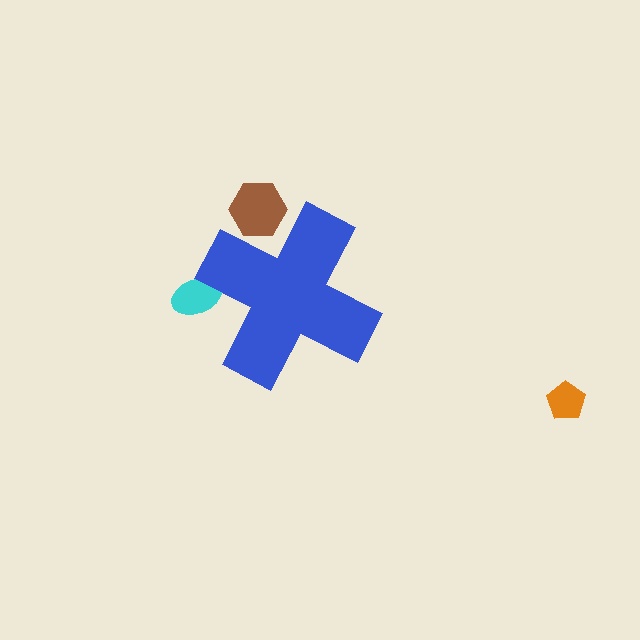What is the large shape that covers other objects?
A blue cross.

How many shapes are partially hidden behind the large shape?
2 shapes are partially hidden.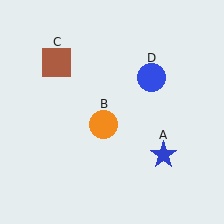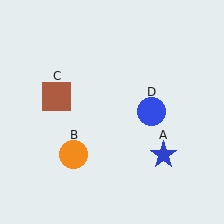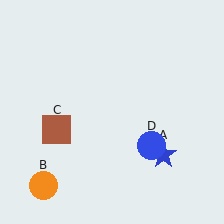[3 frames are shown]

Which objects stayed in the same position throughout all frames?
Blue star (object A) remained stationary.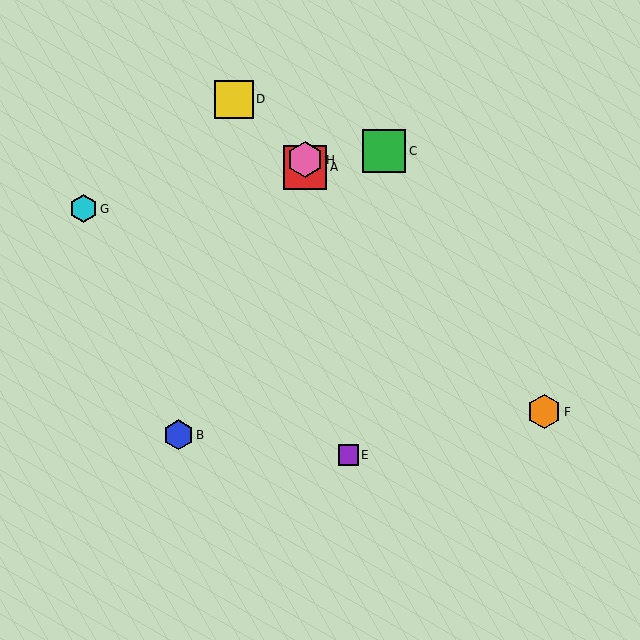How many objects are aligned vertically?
2 objects (A, H) are aligned vertically.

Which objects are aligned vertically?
Objects A, H are aligned vertically.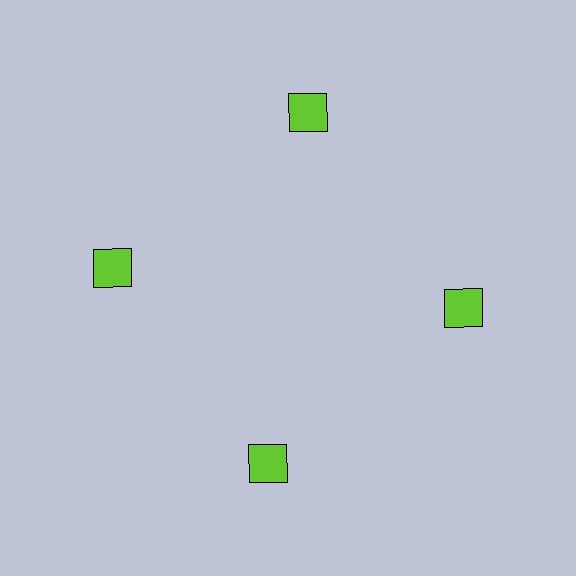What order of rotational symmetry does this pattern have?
This pattern has 4-fold rotational symmetry.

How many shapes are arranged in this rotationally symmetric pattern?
There are 4 shapes, arranged in 4 groups of 1.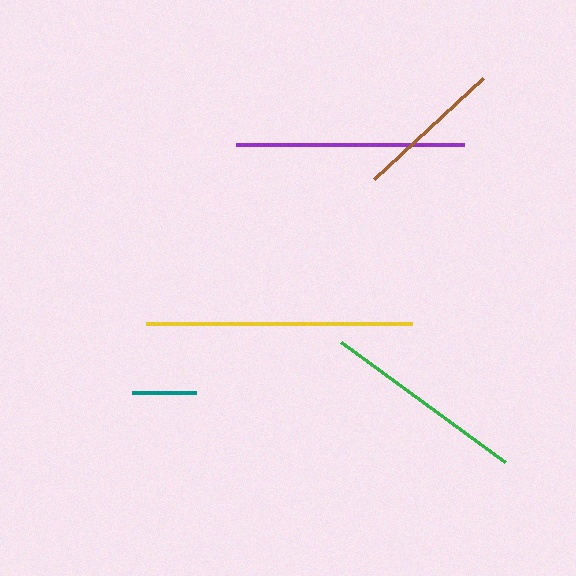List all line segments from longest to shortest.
From longest to shortest: yellow, purple, green, brown, teal.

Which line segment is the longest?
The yellow line is the longest at approximately 266 pixels.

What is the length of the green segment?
The green segment is approximately 203 pixels long.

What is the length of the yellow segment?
The yellow segment is approximately 266 pixels long.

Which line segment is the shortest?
The teal line is the shortest at approximately 65 pixels.